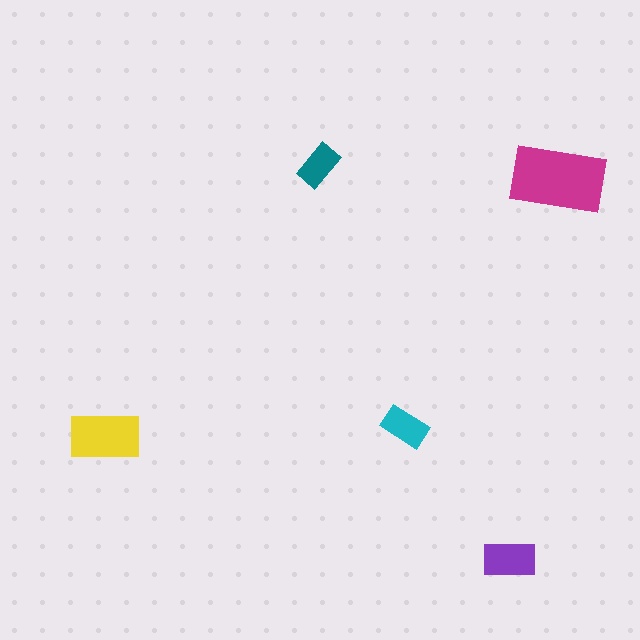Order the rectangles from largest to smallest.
the magenta one, the yellow one, the purple one, the cyan one, the teal one.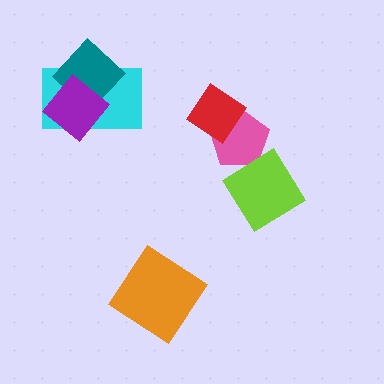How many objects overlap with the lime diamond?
0 objects overlap with the lime diamond.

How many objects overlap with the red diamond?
1 object overlaps with the red diamond.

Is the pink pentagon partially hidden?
Yes, it is partially covered by another shape.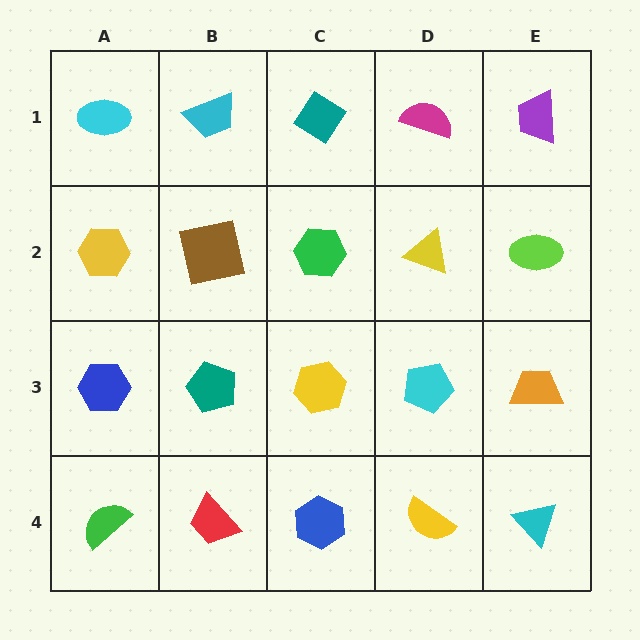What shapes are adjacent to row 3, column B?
A brown square (row 2, column B), a red trapezoid (row 4, column B), a blue hexagon (row 3, column A), a yellow hexagon (row 3, column C).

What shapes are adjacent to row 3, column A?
A yellow hexagon (row 2, column A), a green semicircle (row 4, column A), a teal pentagon (row 3, column B).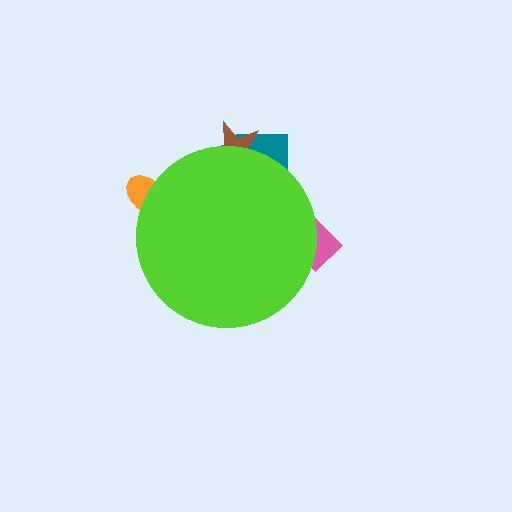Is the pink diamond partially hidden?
Yes, the pink diamond is partially hidden behind the lime circle.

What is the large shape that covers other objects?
A lime circle.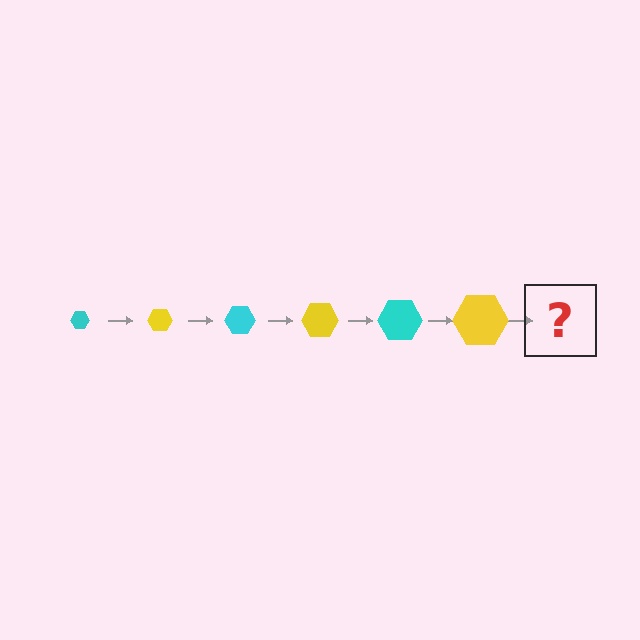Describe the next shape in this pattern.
It should be a cyan hexagon, larger than the previous one.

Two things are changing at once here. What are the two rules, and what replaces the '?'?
The two rules are that the hexagon grows larger each step and the color cycles through cyan and yellow. The '?' should be a cyan hexagon, larger than the previous one.